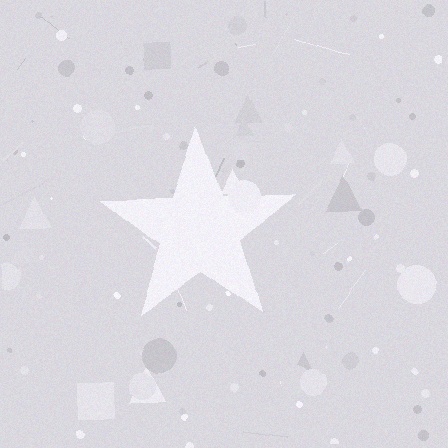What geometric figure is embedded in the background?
A star is embedded in the background.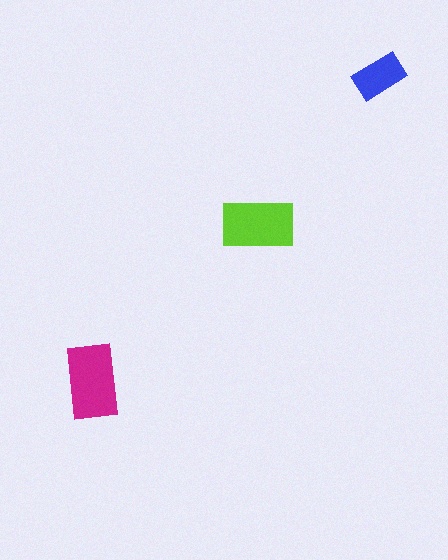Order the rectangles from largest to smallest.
the magenta one, the lime one, the blue one.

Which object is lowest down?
The magenta rectangle is bottommost.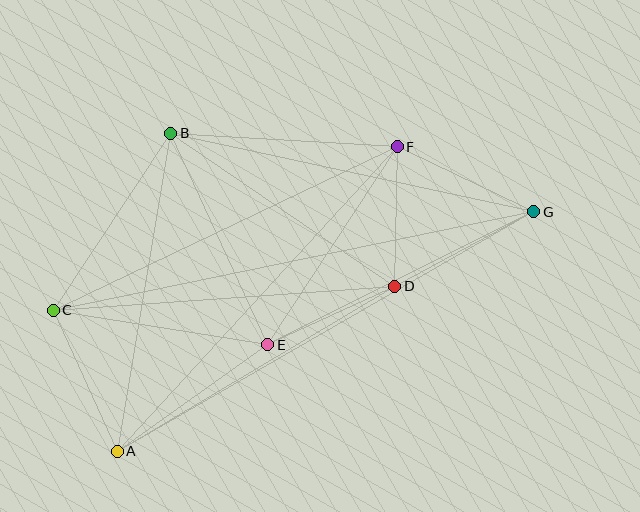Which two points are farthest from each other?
Points C and G are farthest from each other.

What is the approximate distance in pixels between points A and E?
The distance between A and E is approximately 185 pixels.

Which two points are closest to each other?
Points D and F are closest to each other.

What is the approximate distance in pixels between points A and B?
The distance between A and B is approximately 323 pixels.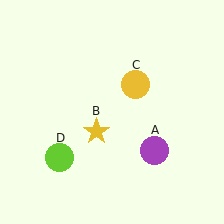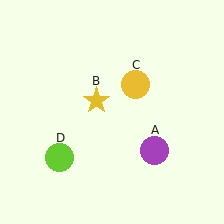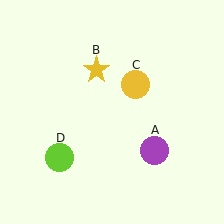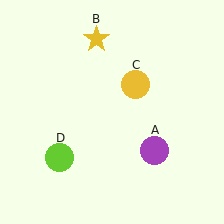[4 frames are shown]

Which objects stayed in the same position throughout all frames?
Purple circle (object A) and yellow circle (object C) and lime circle (object D) remained stationary.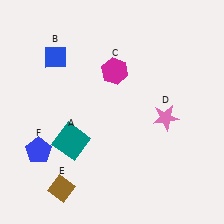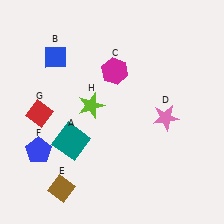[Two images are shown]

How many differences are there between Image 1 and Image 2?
There are 2 differences between the two images.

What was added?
A red diamond (G), a lime star (H) were added in Image 2.